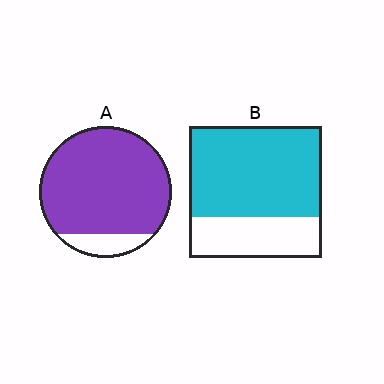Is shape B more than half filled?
Yes.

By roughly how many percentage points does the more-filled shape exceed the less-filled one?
By roughly 20 percentage points (A over B).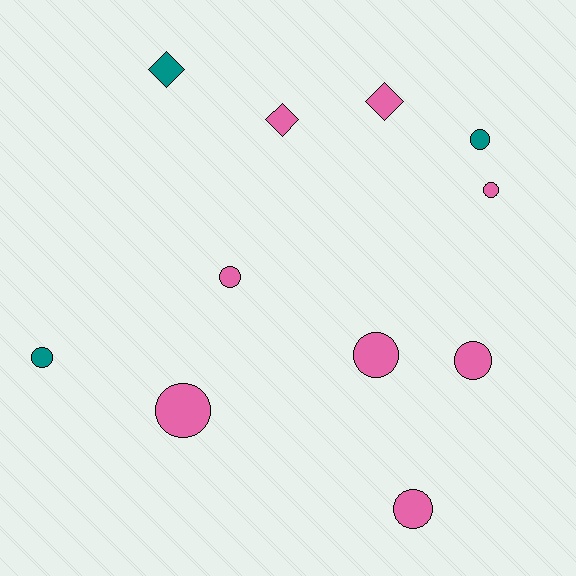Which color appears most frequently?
Pink, with 8 objects.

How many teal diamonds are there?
There is 1 teal diamond.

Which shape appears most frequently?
Circle, with 8 objects.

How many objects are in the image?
There are 11 objects.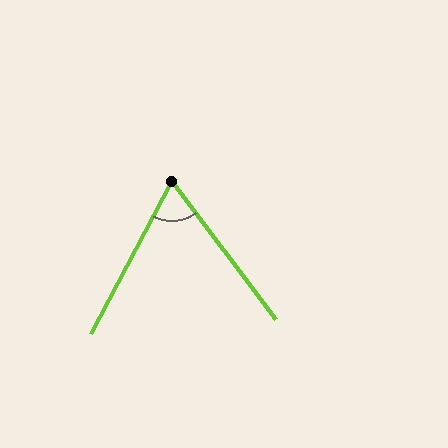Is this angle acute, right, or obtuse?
It is acute.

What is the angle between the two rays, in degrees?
Approximately 65 degrees.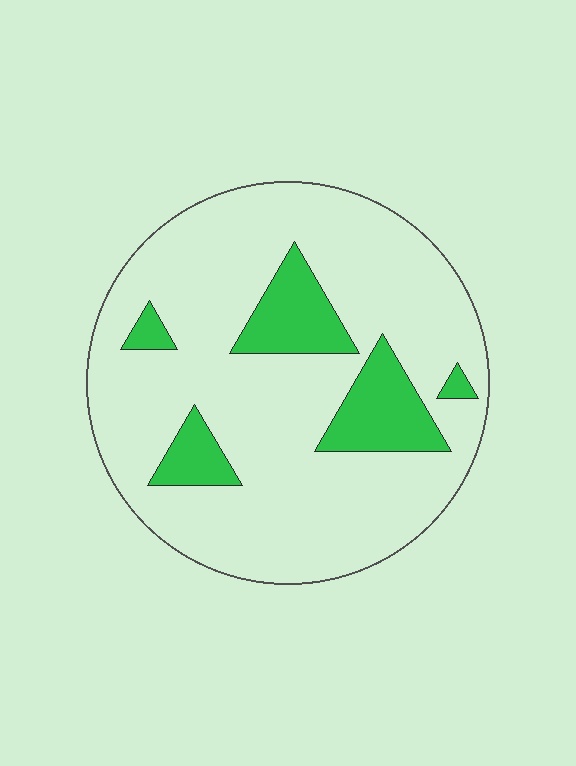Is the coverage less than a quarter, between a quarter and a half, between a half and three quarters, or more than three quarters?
Less than a quarter.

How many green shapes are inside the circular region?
5.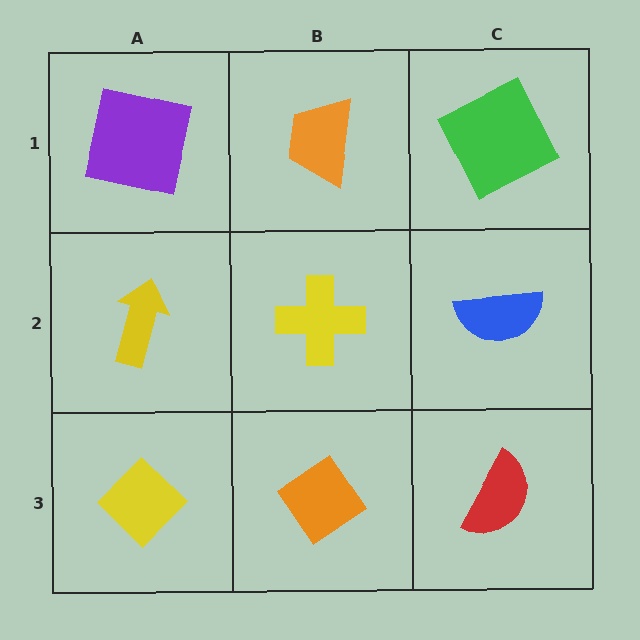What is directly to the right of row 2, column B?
A blue semicircle.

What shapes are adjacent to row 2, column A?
A purple square (row 1, column A), a yellow diamond (row 3, column A), a yellow cross (row 2, column B).